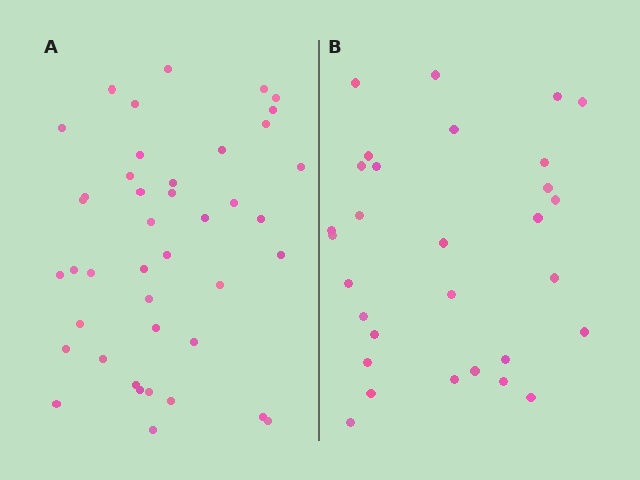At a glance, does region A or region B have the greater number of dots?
Region A (the left region) has more dots.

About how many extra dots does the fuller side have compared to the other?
Region A has roughly 12 or so more dots than region B.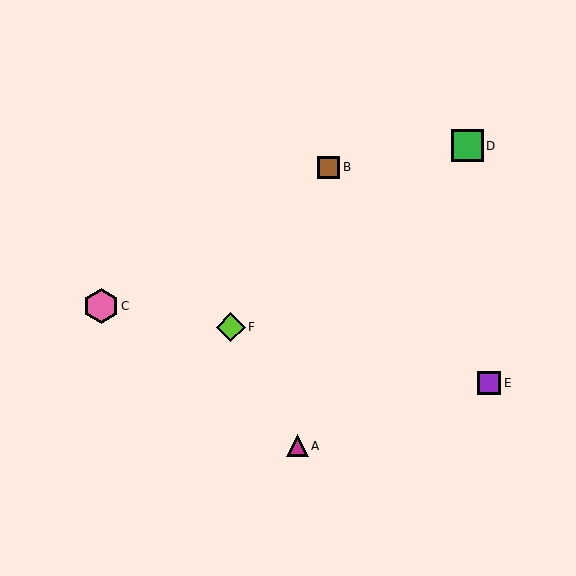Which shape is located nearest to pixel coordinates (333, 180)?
The brown square (labeled B) at (329, 167) is nearest to that location.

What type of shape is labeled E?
Shape E is a purple square.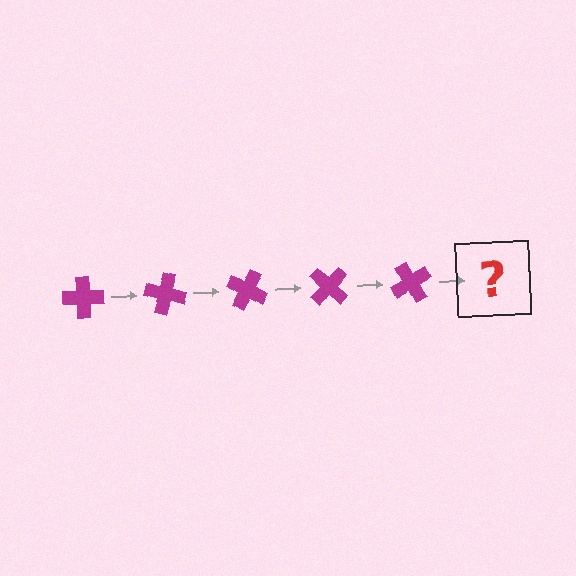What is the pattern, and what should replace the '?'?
The pattern is that the cross rotates 15 degrees each step. The '?' should be a magenta cross rotated 75 degrees.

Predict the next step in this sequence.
The next step is a magenta cross rotated 75 degrees.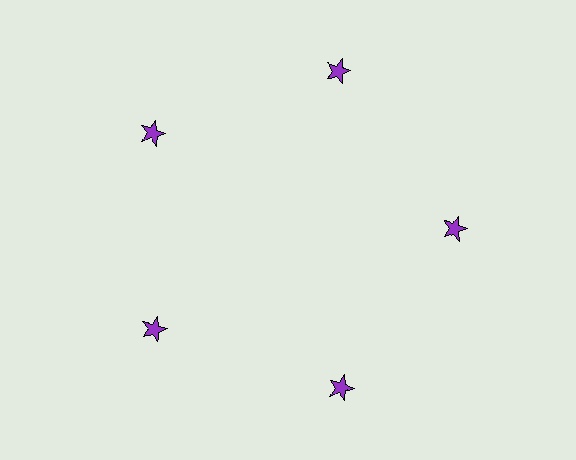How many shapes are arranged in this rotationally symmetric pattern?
There are 5 shapes, arranged in 5 groups of 1.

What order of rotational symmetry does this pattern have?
This pattern has 5-fold rotational symmetry.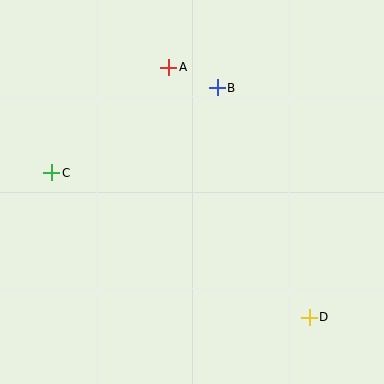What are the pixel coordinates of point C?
Point C is at (52, 173).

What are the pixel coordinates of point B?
Point B is at (217, 88).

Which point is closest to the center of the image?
Point B at (217, 88) is closest to the center.